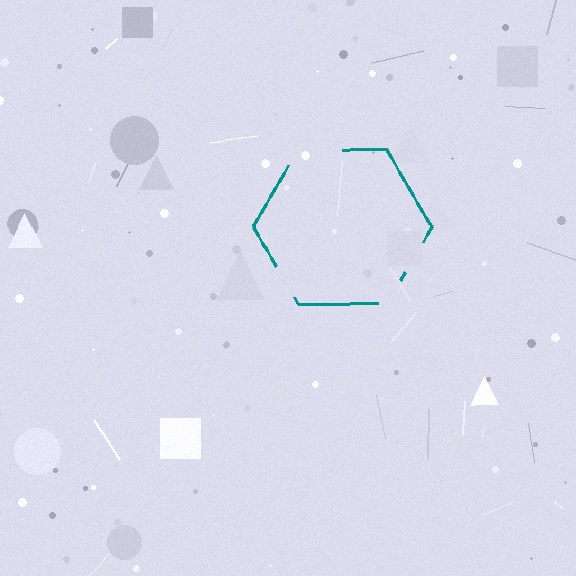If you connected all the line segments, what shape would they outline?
They would outline a hexagon.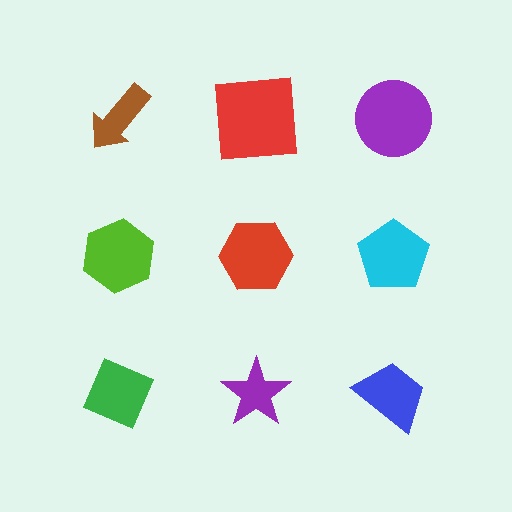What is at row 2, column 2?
A red hexagon.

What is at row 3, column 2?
A purple star.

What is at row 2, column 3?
A cyan pentagon.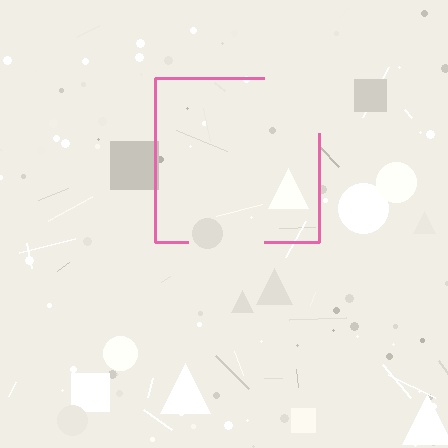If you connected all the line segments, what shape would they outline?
They would outline a square.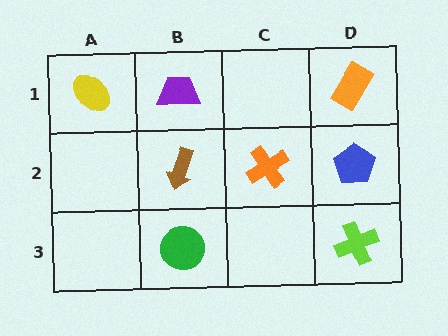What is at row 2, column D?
A blue pentagon.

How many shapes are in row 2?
3 shapes.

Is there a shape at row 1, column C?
No, that cell is empty.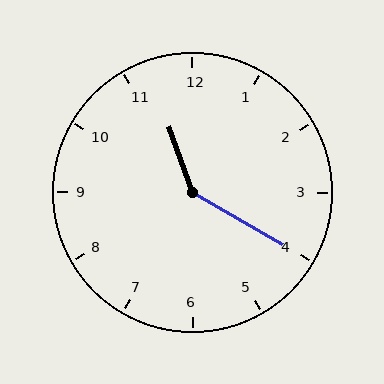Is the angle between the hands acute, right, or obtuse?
It is obtuse.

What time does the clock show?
11:20.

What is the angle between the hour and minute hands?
Approximately 140 degrees.